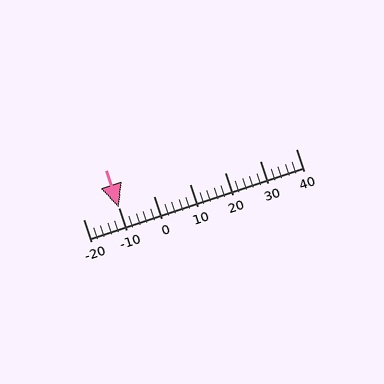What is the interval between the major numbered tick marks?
The major tick marks are spaced 10 units apart.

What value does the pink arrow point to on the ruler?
The pink arrow points to approximately -10.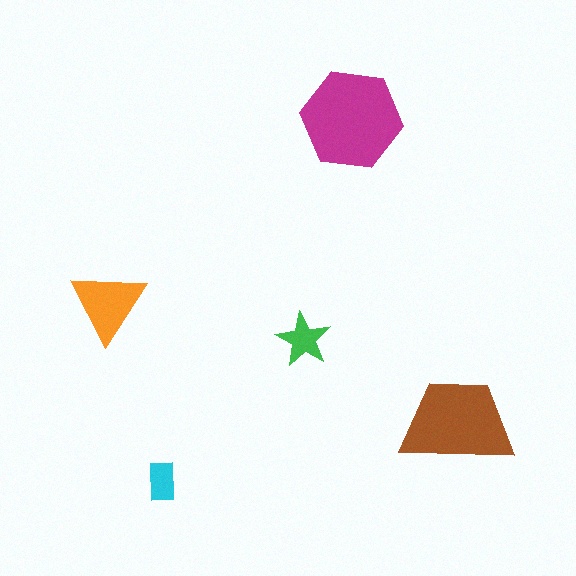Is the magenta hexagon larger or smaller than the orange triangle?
Larger.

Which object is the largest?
The magenta hexagon.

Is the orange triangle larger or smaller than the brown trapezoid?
Smaller.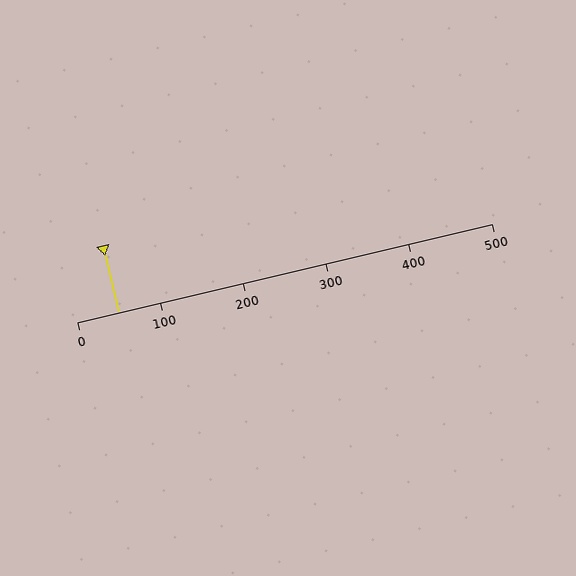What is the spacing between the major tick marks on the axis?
The major ticks are spaced 100 apart.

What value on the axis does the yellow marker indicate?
The marker indicates approximately 50.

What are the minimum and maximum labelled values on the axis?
The axis runs from 0 to 500.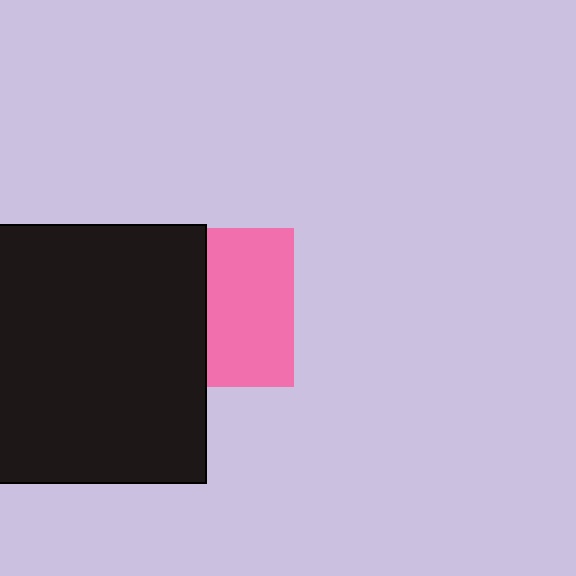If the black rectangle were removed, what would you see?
You would see the complete pink square.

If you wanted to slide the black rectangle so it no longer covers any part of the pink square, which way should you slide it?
Slide it left — that is the most direct way to separate the two shapes.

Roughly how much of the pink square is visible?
About half of it is visible (roughly 54%).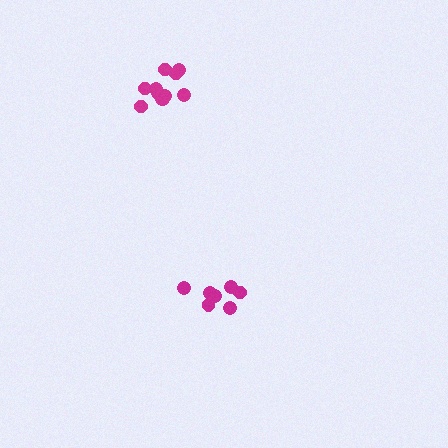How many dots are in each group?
Group 1: 11 dots, Group 2: 7 dots (18 total).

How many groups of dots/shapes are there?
There are 2 groups.